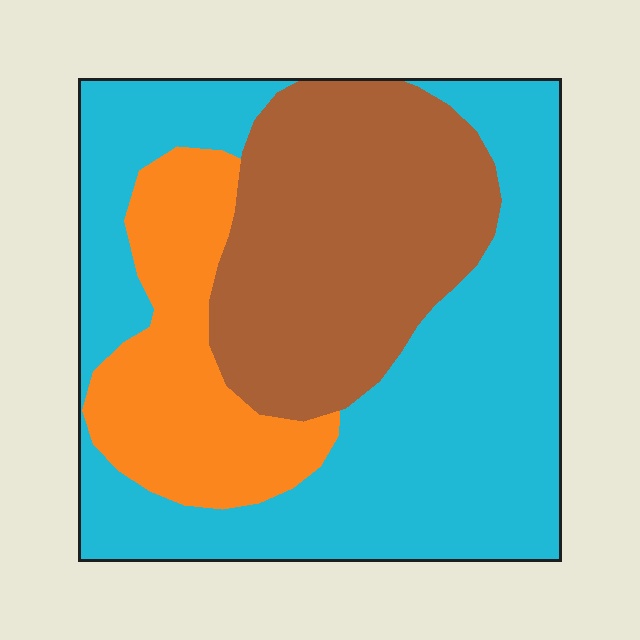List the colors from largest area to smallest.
From largest to smallest: cyan, brown, orange.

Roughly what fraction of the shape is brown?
Brown takes up between a sixth and a third of the shape.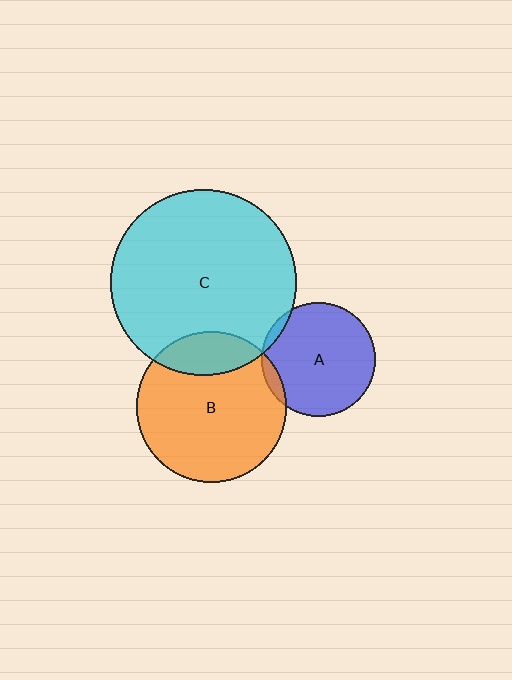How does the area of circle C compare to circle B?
Approximately 1.5 times.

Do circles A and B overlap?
Yes.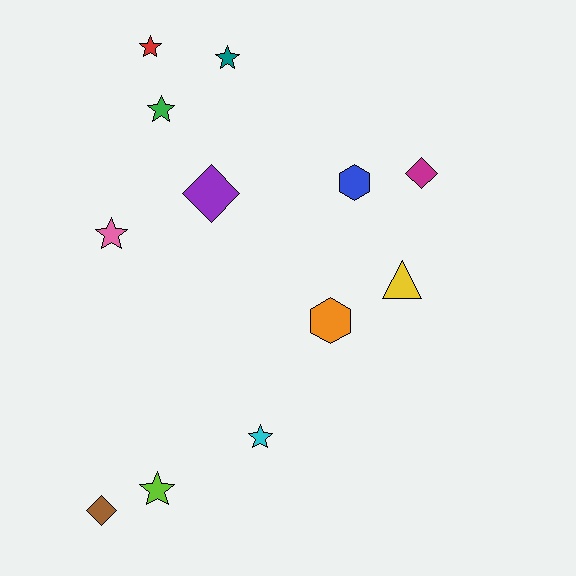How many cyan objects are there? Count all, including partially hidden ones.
There is 1 cyan object.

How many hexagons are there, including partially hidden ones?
There are 2 hexagons.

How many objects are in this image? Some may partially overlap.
There are 12 objects.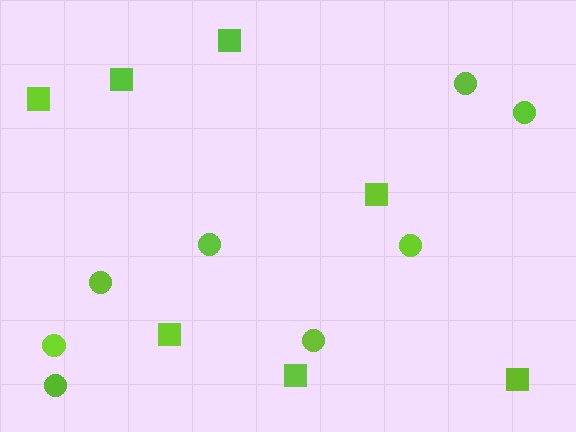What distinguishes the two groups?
There are 2 groups: one group of squares (7) and one group of circles (8).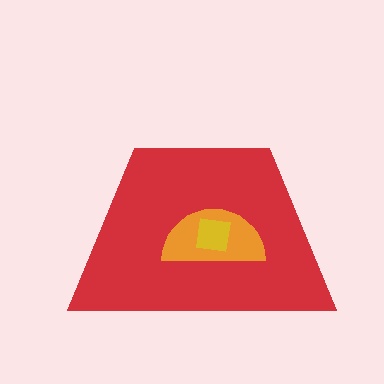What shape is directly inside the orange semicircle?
The yellow square.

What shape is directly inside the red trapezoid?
The orange semicircle.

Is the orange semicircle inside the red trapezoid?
Yes.